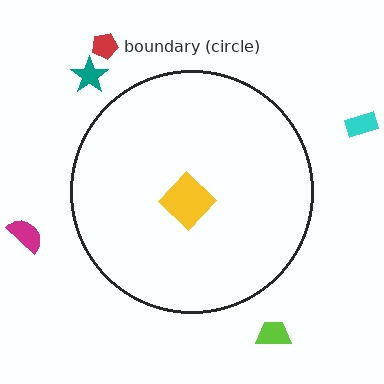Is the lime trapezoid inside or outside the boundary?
Outside.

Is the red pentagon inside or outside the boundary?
Outside.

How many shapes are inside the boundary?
1 inside, 5 outside.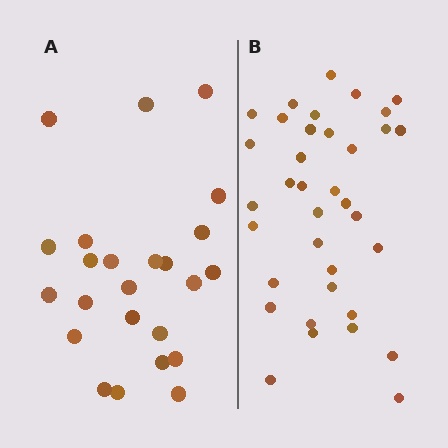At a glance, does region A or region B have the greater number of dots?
Region B (the right region) has more dots.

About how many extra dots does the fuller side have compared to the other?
Region B has roughly 12 or so more dots than region A.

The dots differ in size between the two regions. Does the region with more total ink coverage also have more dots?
No. Region A has more total ink coverage because its dots are larger, but region B actually contains more individual dots. Total area can be misleading — the number of items is what matters here.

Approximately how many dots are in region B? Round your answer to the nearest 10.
About 40 dots. (The exact count is 36, which rounds to 40.)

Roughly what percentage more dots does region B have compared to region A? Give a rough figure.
About 50% more.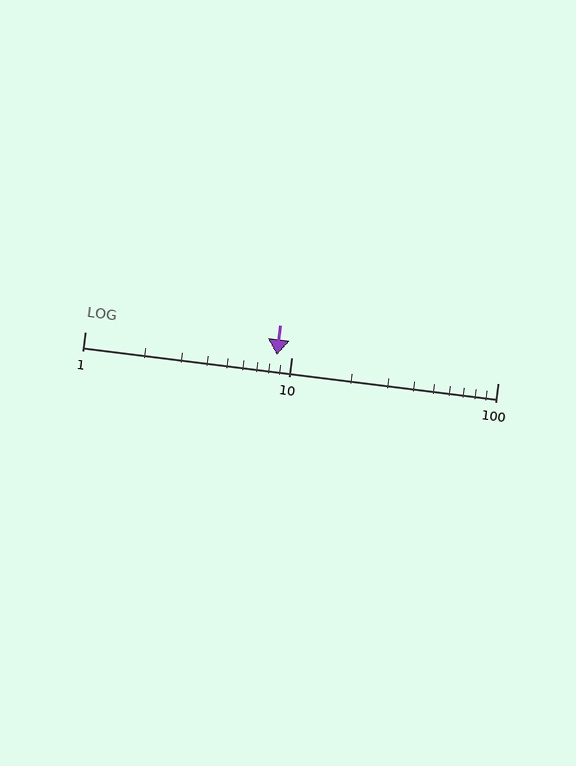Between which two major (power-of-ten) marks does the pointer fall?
The pointer is between 1 and 10.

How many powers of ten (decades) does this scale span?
The scale spans 2 decades, from 1 to 100.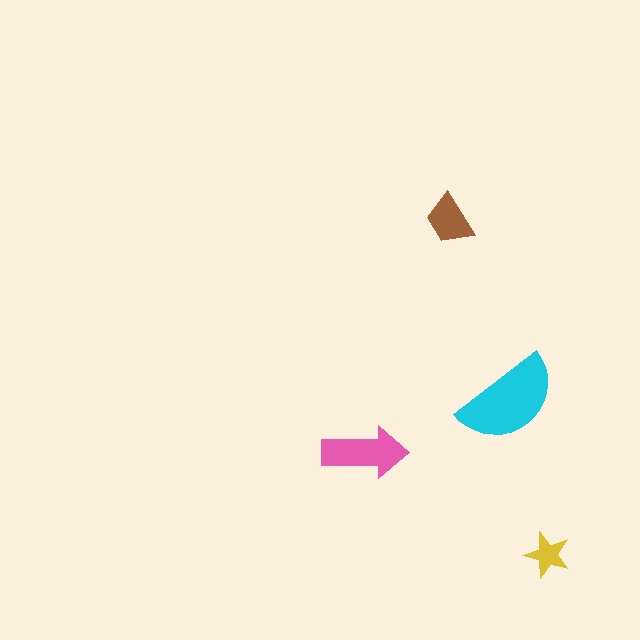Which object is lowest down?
The yellow star is bottommost.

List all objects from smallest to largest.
The yellow star, the brown trapezoid, the pink arrow, the cyan semicircle.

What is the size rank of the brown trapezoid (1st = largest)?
3rd.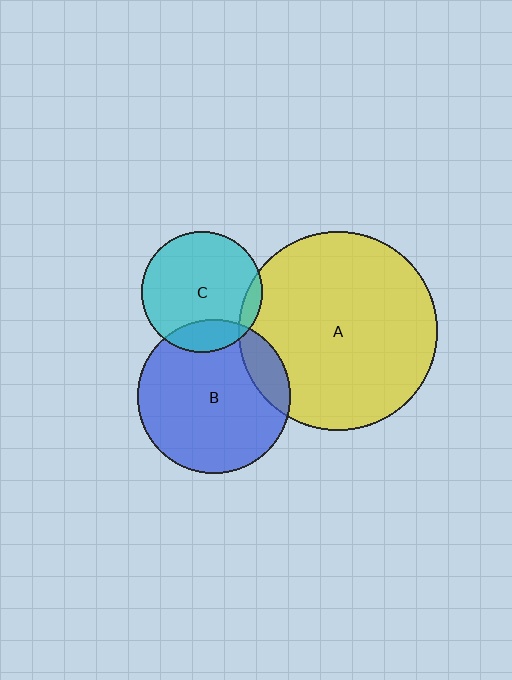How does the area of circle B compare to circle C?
Approximately 1.6 times.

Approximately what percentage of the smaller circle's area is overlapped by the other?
Approximately 15%.